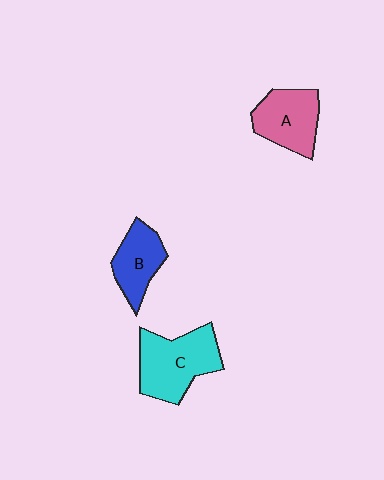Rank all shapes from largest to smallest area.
From largest to smallest: C (cyan), A (pink), B (blue).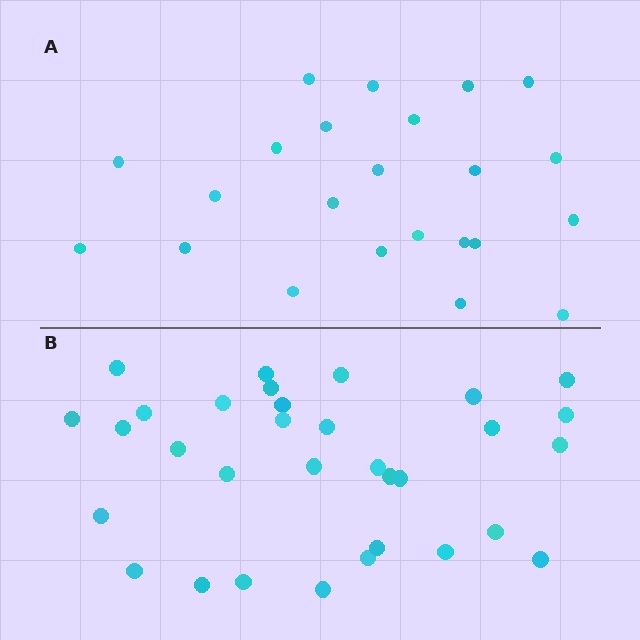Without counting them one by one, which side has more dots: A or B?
Region B (the bottom region) has more dots.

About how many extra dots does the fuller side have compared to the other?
Region B has roughly 8 or so more dots than region A.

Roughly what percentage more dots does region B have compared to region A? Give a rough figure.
About 40% more.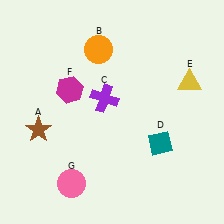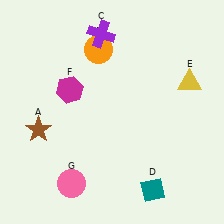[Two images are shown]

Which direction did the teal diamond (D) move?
The teal diamond (D) moved down.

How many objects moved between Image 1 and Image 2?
2 objects moved between the two images.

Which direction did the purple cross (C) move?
The purple cross (C) moved up.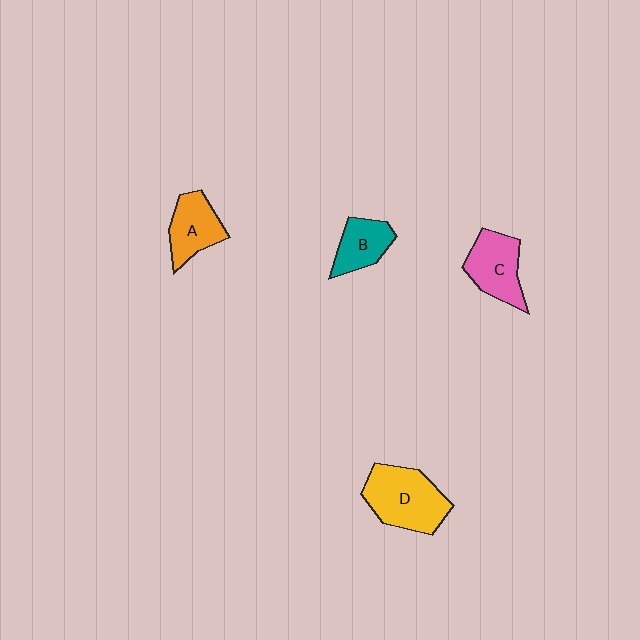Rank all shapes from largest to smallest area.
From largest to smallest: D (yellow), C (pink), A (orange), B (teal).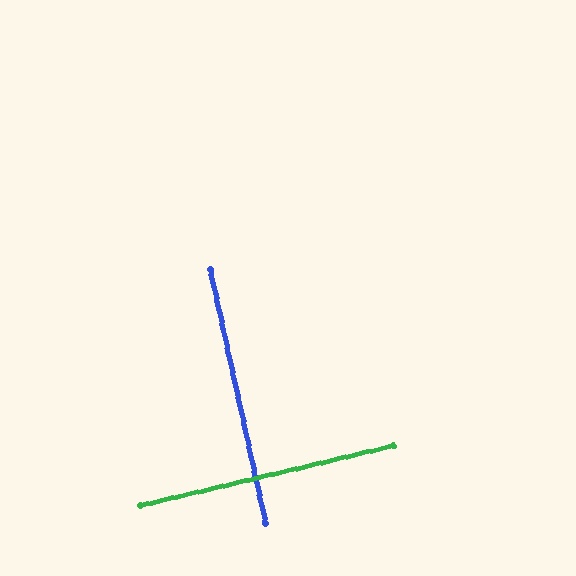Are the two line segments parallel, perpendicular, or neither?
Perpendicular — they meet at approximately 89°.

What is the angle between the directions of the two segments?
Approximately 89 degrees.